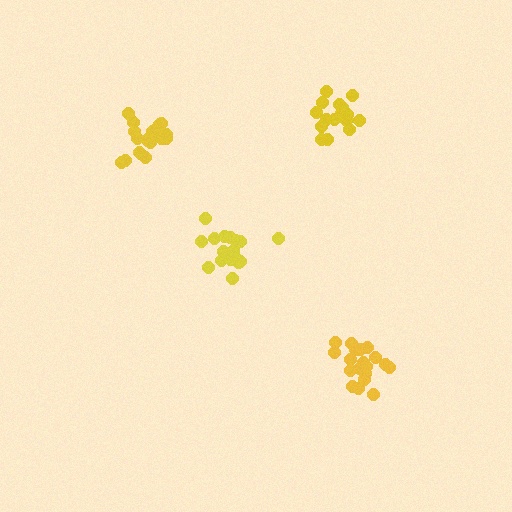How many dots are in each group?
Group 1: 16 dots, Group 2: 17 dots, Group 3: 20 dots, Group 4: 20 dots (73 total).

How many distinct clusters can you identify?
There are 4 distinct clusters.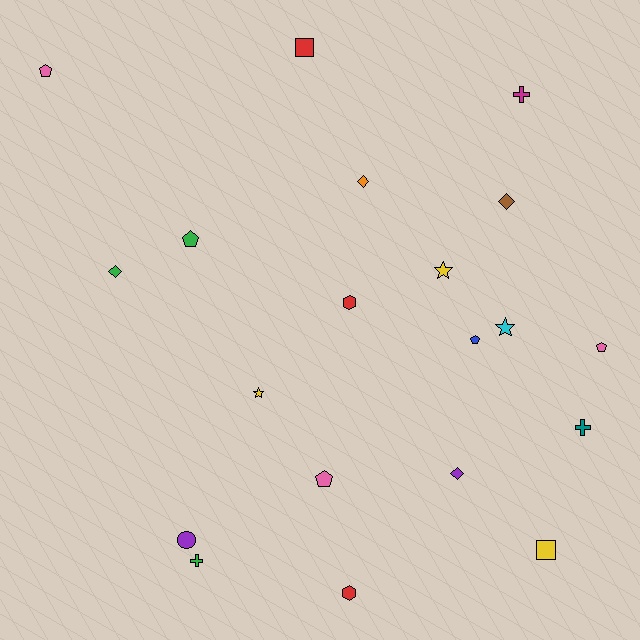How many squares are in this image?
There are 2 squares.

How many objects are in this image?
There are 20 objects.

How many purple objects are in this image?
There are 2 purple objects.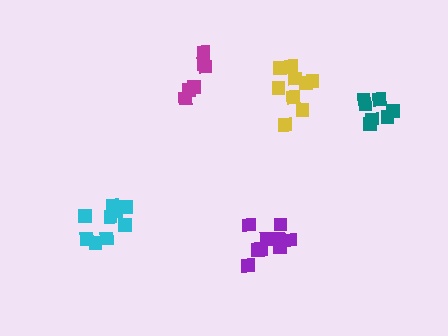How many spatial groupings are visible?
There are 5 spatial groupings.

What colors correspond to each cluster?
The clusters are colored: purple, cyan, magenta, teal, yellow.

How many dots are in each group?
Group 1: 11 dots, Group 2: 10 dots, Group 3: 6 dots, Group 4: 7 dots, Group 5: 9 dots (43 total).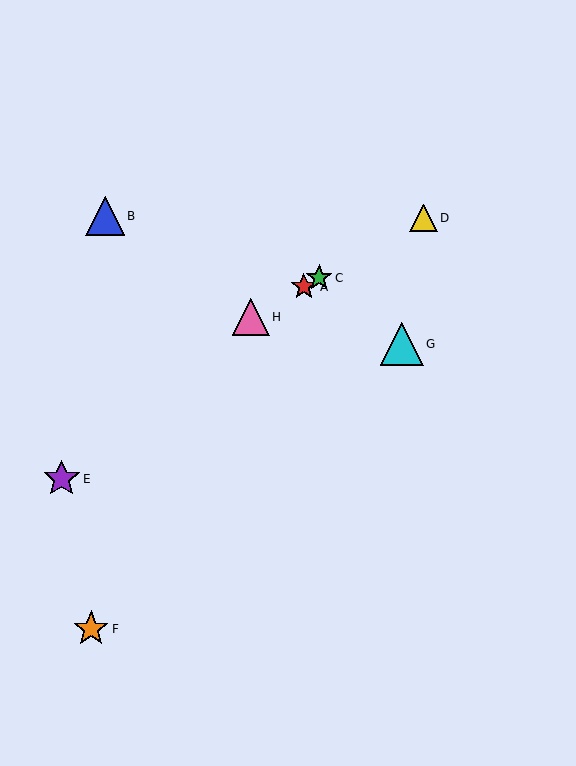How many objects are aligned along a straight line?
4 objects (A, C, D, H) are aligned along a straight line.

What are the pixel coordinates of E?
Object E is at (62, 479).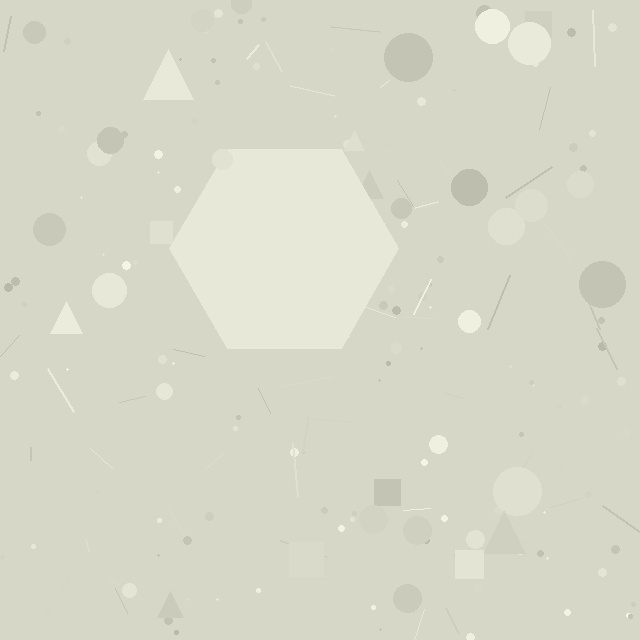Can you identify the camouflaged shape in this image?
The camouflaged shape is a hexagon.